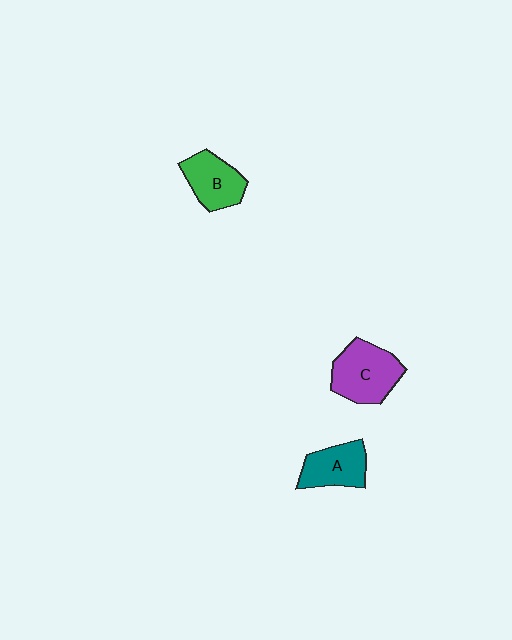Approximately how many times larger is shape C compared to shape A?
Approximately 1.3 times.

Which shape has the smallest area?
Shape A (teal).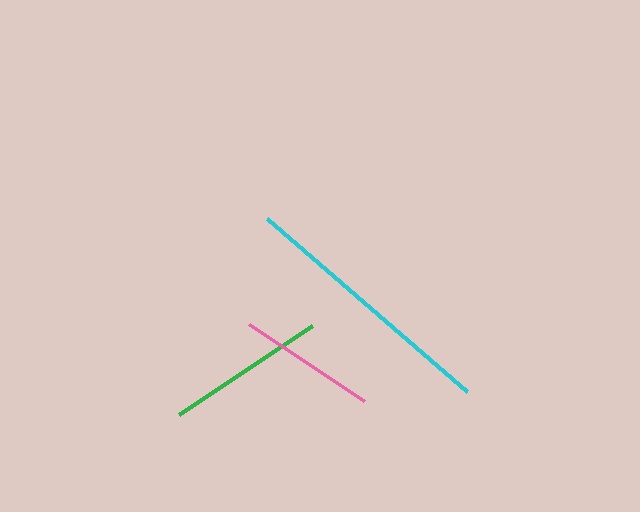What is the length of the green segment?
The green segment is approximately 160 pixels long.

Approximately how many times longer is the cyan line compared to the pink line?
The cyan line is approximately 1.9 times the length of the pink line.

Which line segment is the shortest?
The pink line is the shortest at approximately 138 pixels.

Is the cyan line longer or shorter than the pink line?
The cyan line is longer than the pink line.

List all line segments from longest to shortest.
From longest to shortest: cyan, green, pink.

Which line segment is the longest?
The cyan line is the longest at approximately 265 pixels.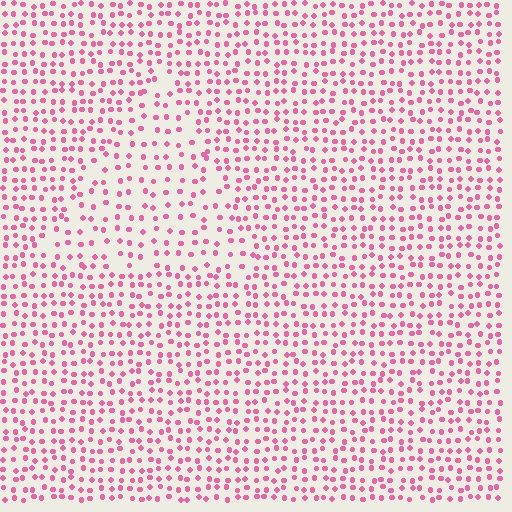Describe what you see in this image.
The image contains small pink elements arranged at two different densities. A triangle-shaped region is visible where the elements are less densely packed than the surrounding area.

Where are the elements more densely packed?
The elements are more densely packed outside the triangle boundary.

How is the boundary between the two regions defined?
The boundary is defined by a change in element density (approximately 1.7x ratio). All elements are the same color, size, and shape.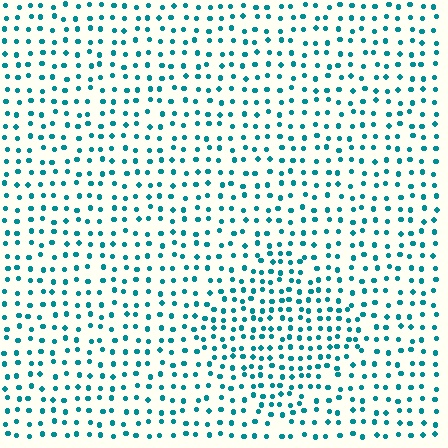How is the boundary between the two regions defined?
The boundary is defined by a change in element density (approximately 1.6x ratio). All elements are the same color, size, and shape.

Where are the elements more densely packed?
The elements are more densely packed inside the diamond boundary.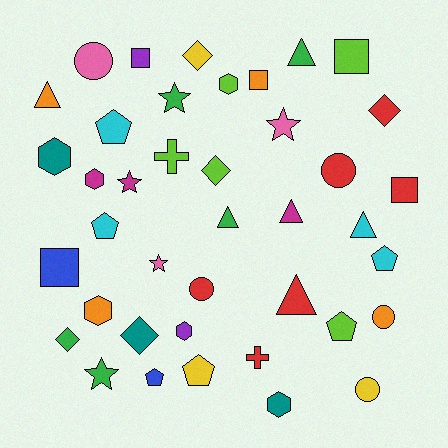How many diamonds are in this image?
There are 5 diamonds.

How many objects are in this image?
There are 40 objects.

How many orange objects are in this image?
There are 4 orange objects.